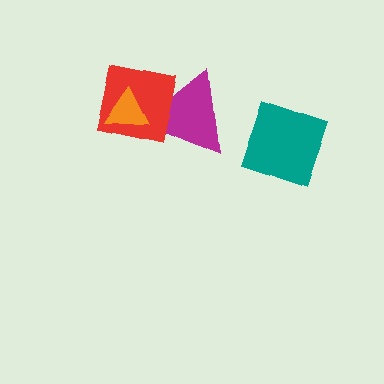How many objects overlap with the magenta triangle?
2 objects overlap with the magenta triangle.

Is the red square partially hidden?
Yes, it is partially covered by another shape.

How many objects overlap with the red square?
2 objects overlap with the red square.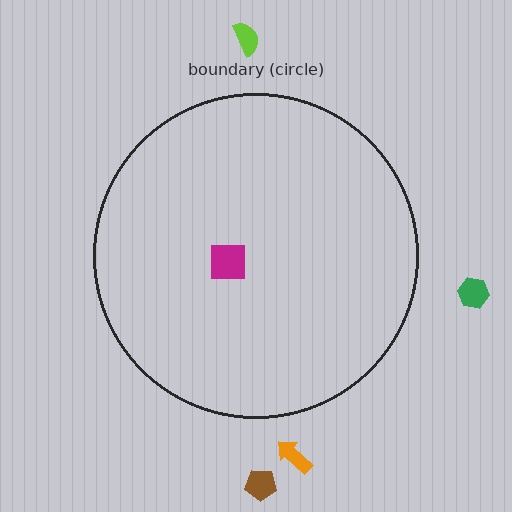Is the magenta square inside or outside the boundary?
Inside.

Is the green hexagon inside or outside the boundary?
Outside.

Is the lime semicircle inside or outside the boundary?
Outside.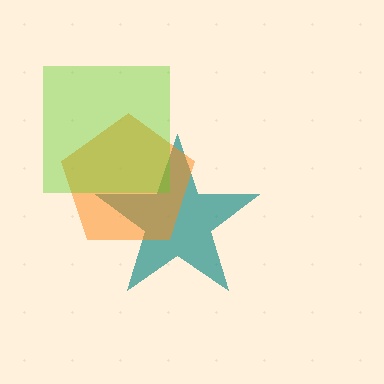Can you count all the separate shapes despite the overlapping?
Yes, there are 3 separate shapes.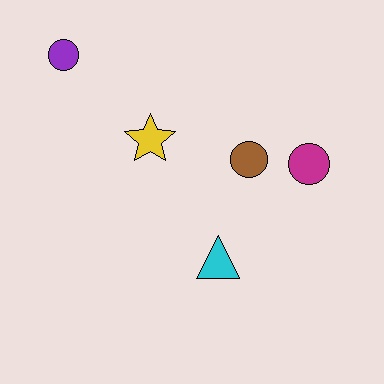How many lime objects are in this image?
There are no lime objects.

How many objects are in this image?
There are 5 objects.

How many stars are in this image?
There is 1 star.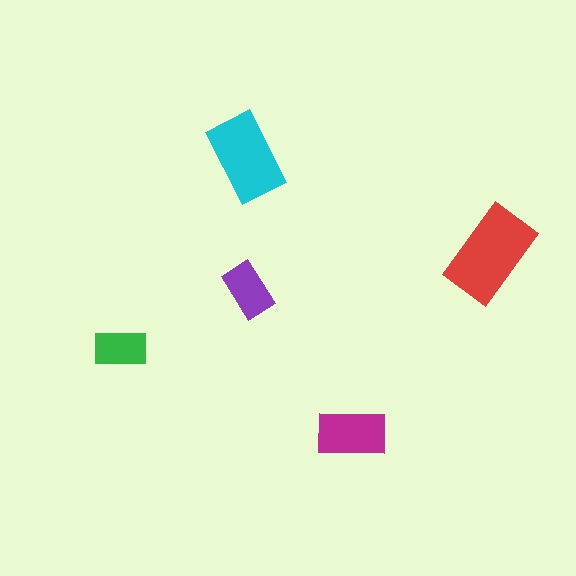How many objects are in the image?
There are 5 objects in the image.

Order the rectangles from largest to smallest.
the red one, the cyan one, the magenta one, the purple one, the green one.